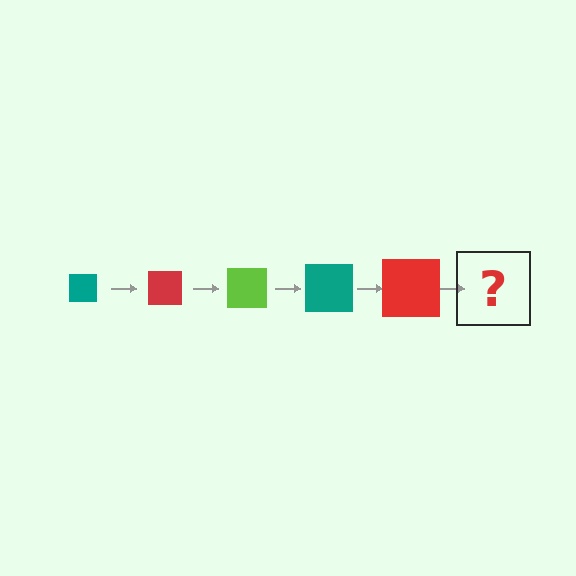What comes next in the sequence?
The next element should be a lime square, larger than the previous one.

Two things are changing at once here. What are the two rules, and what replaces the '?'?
The two rules are that the square grows larger each step and the color cycles through teal, red, and lime. The '?' should be a lime square, larger than the previous one.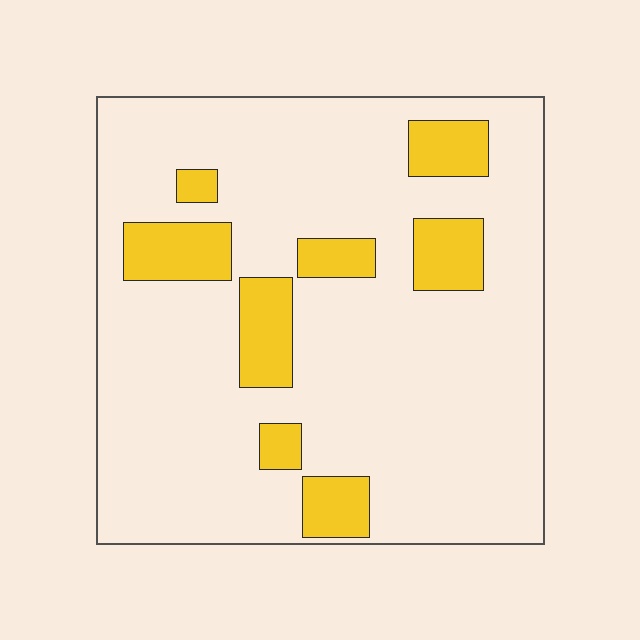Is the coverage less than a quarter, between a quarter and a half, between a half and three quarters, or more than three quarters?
Less than a quarter.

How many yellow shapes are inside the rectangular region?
8.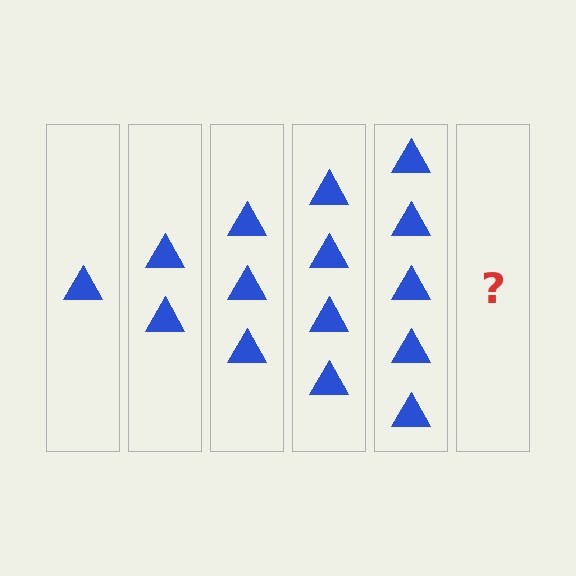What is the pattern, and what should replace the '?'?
The pattern is that each step adds one more triangle. The '?' should be 6 triangles.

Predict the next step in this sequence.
The next step is 6 triangles.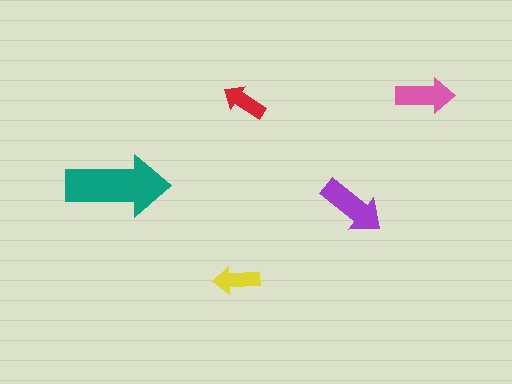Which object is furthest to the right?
The pink arrow is rightmost.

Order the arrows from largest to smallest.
the teal one, the purple one, the pink one, the yellow one, the red one.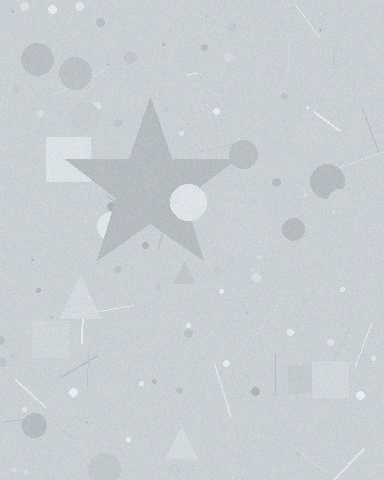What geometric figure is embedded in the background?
A star is embedded in the background.